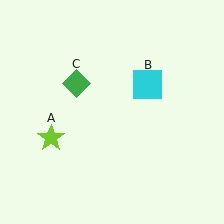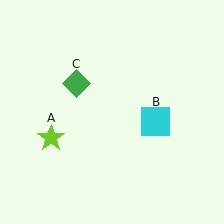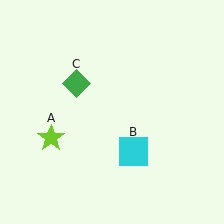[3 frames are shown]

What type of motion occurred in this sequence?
The cyan square (object B) rotated clockwise around the center of the scene.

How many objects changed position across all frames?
1 object changed position: cyan square (object B).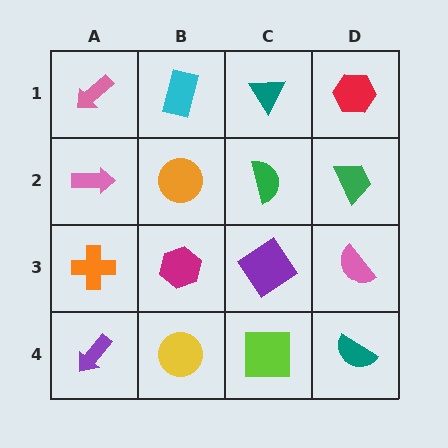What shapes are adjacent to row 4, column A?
An orange cross (row 3, column A), a yellow circle (row 4, column B).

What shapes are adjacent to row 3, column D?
A green trapezoid (row 2, column D), a teal semicircle (row 4, column D), a purple diamond (row 3, column C).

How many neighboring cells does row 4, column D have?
2.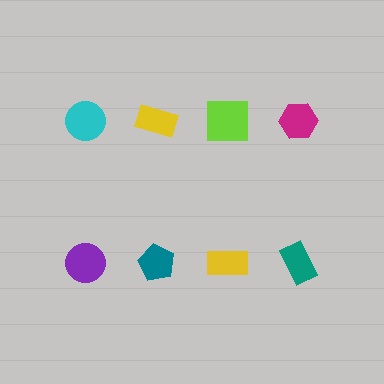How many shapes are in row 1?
4 shapes.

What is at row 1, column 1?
A cyan circle.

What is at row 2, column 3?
A yellow rectangle.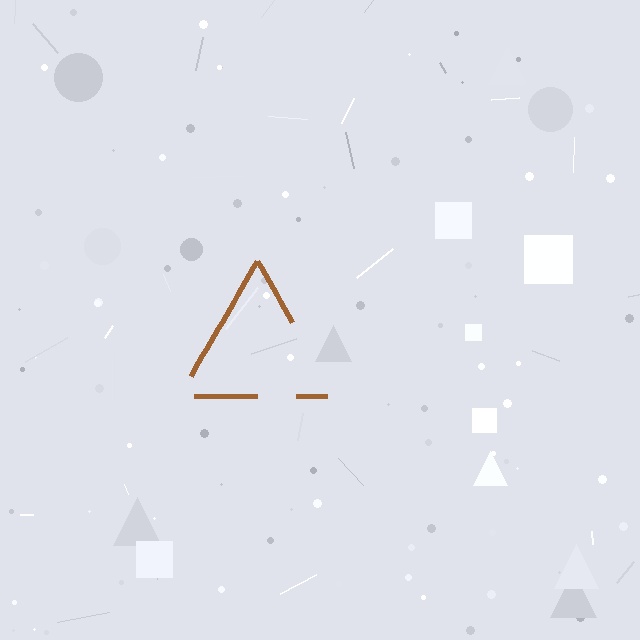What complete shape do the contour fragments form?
The contour fragments form a triangle.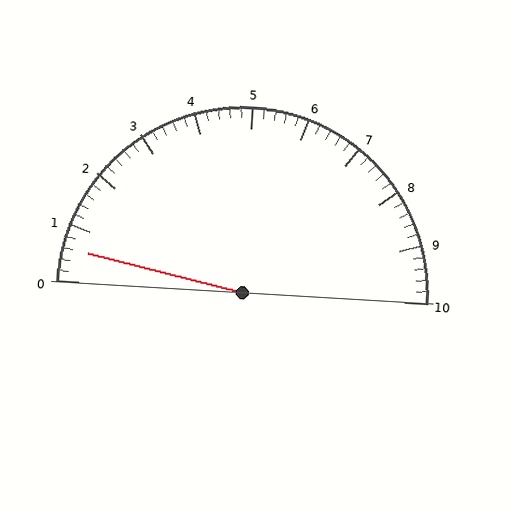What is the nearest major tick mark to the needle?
The nearest major tick mark is 1.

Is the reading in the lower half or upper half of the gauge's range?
The reading is in the lower half of the range (0 to 10).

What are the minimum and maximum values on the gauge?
The gauge ranges from 0 to 10.